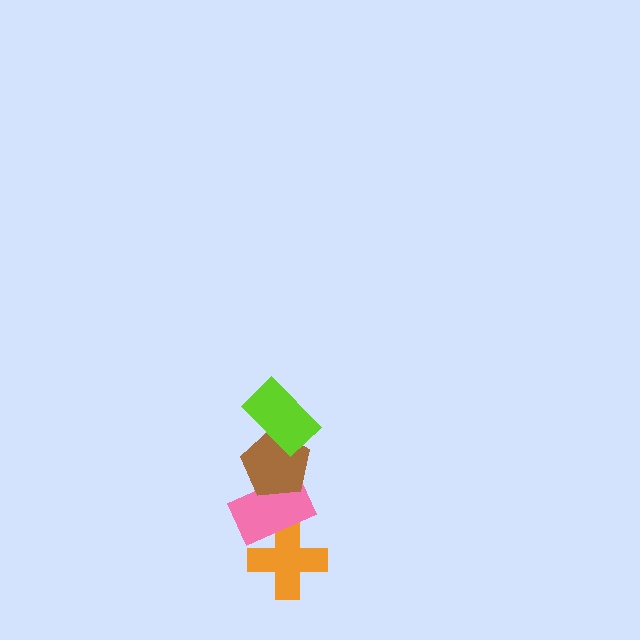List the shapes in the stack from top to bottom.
From top to bottom: the lime rectangle, the brown pentagon, the pink rectangle, the orange cross.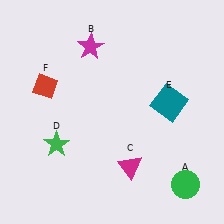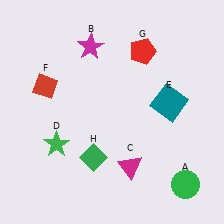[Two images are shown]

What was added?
A red pentagon (G), a green diamond (H) were added in Image 2.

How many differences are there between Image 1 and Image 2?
There are 2 differences between the two images.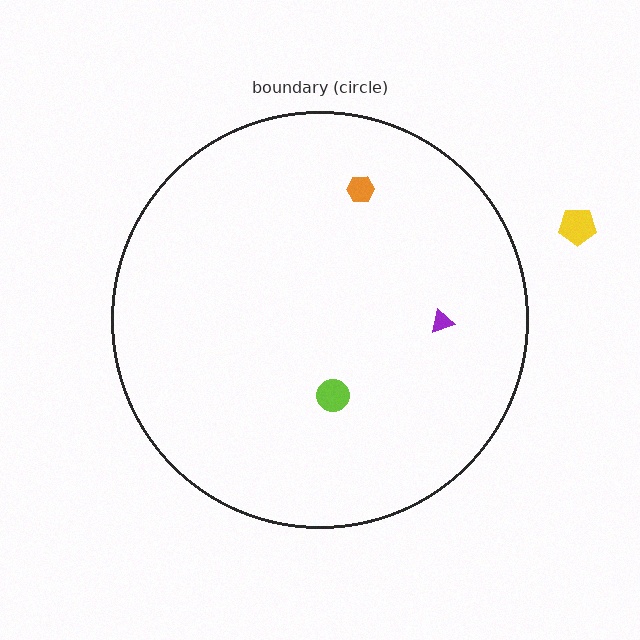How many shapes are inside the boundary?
3 inside, 1 outside.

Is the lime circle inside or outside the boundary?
Inside.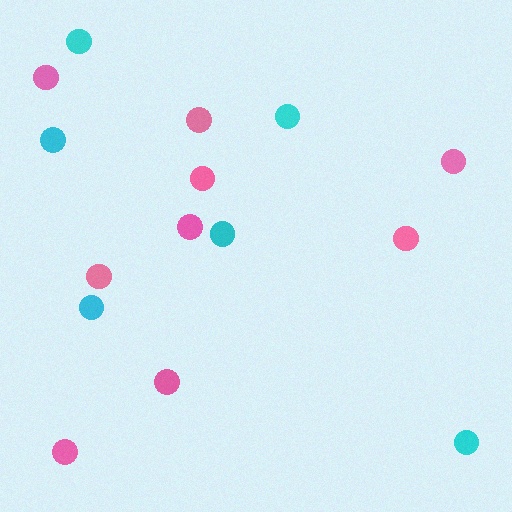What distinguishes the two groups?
There are 2 groups: one group of cyan circles (6) and one group of pink circles (9).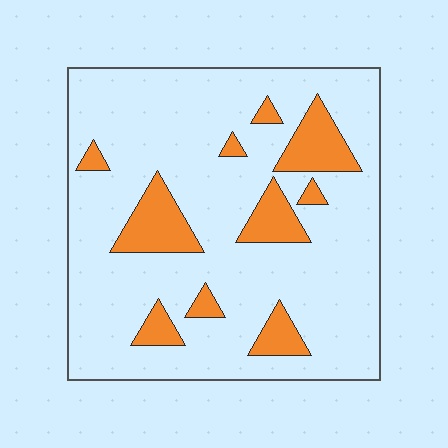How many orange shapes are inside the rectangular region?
10.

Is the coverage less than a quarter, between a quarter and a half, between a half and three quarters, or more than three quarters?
Less than a quarter.